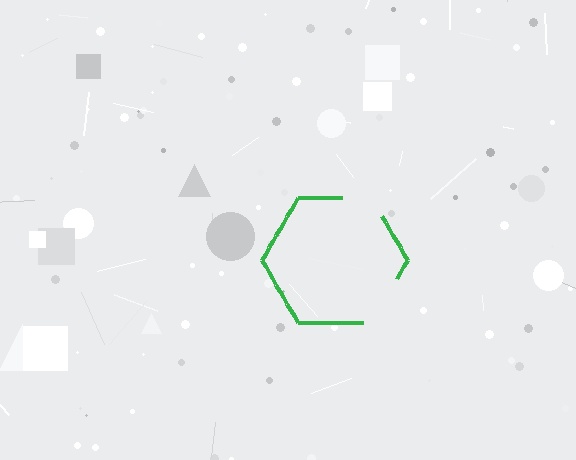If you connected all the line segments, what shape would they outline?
They would outline a hexagon.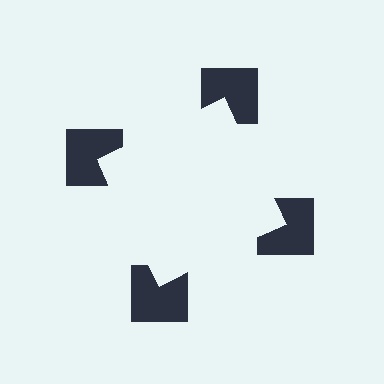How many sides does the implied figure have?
4 sides.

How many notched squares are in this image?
There are 4 — one at each vertex of the illusory square.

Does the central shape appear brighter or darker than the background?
It typically appears slightly brighter than the background, even though no actual brightness change is drawn.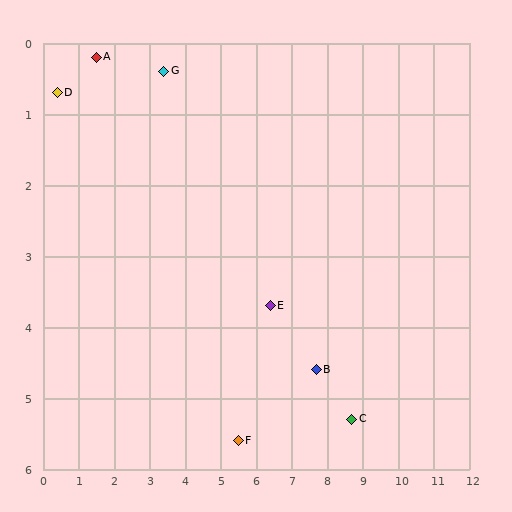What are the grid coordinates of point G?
Point G is at approximately (3.4, 0.4).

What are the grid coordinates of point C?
Point C is at approximately (8.7, 5.3).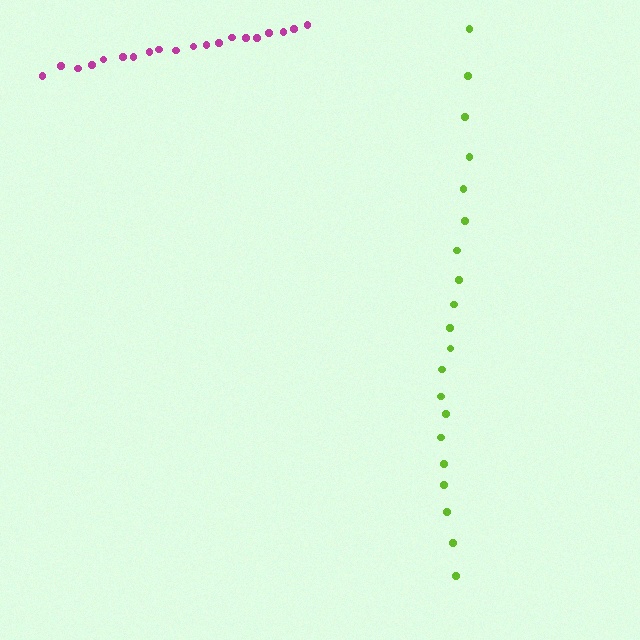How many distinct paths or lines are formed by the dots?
There are 2 distinct paths.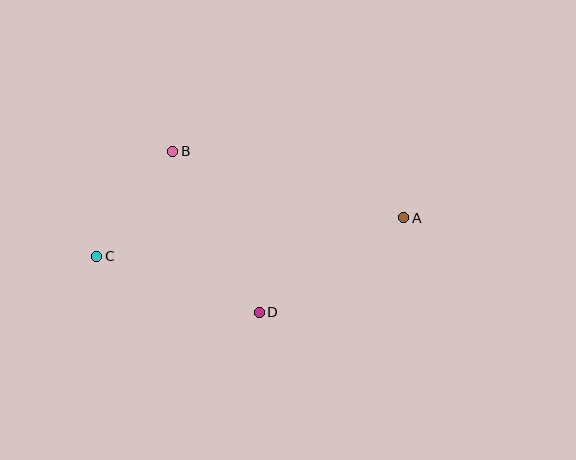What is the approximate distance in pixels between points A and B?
The distance between A and B is approximately 240 pixels.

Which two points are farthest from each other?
Points A and C are farthest from each other.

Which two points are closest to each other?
Points B and C are closest to each other.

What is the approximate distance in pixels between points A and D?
The distance between A and D is approximately 173 pixels.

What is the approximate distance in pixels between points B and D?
The distance between B and D is approximately 183 pixels.